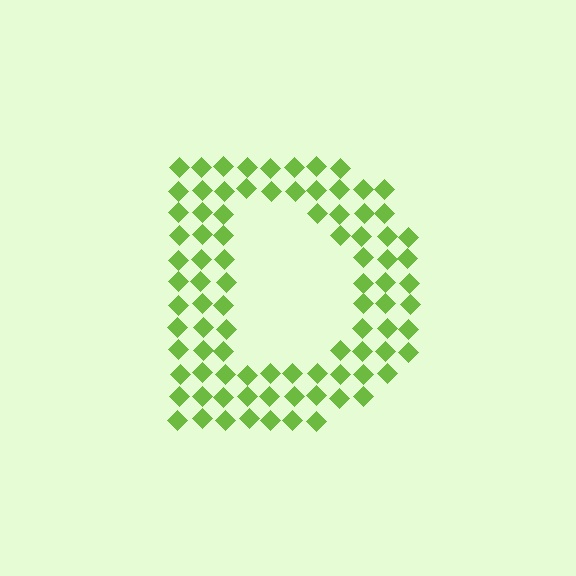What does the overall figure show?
The overall figure shows the letter D.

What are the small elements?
The small elements are diamonds.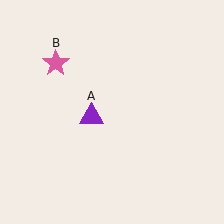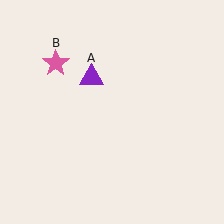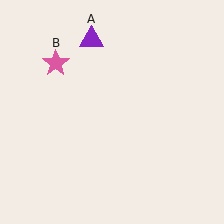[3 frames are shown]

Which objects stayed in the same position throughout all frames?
Pink star (object B) remained stationary.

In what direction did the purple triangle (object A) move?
The purple triangle (object A) moved up.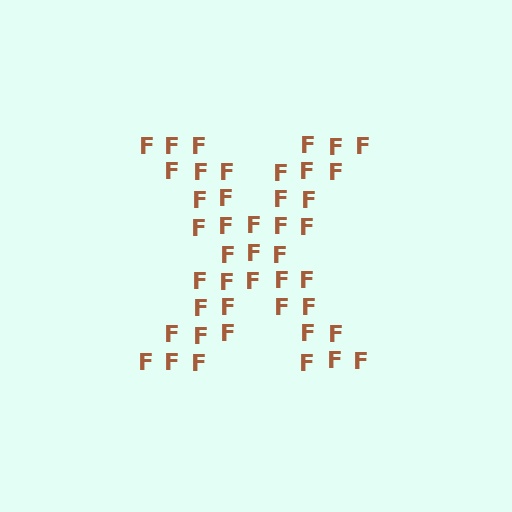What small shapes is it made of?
It is made of small letter F's.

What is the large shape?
The large shape is the letter X.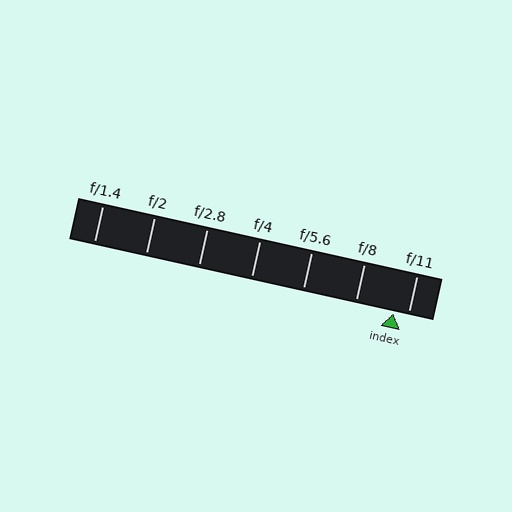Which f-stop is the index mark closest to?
The index mark is closest to f/11.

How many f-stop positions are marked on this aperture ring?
There are 7 f-stop positions marked.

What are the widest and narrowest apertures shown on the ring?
The widest aperture shown is f/1.4 and the narrowest is f/11.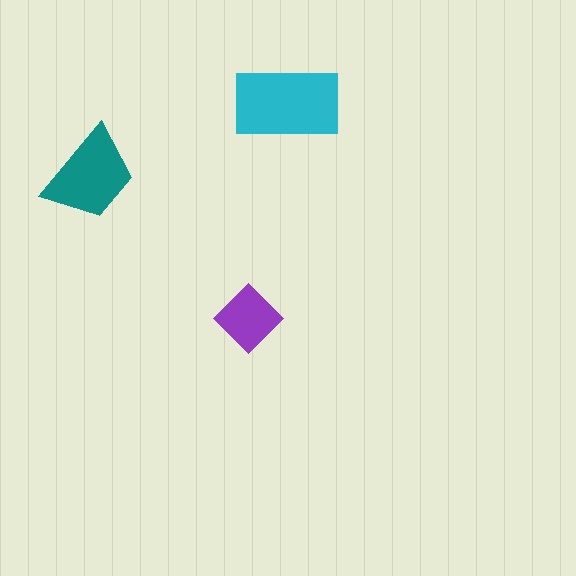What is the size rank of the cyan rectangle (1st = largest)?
1st.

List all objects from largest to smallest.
The cyan rectangle, the teal trapezoid, the purple diamond.